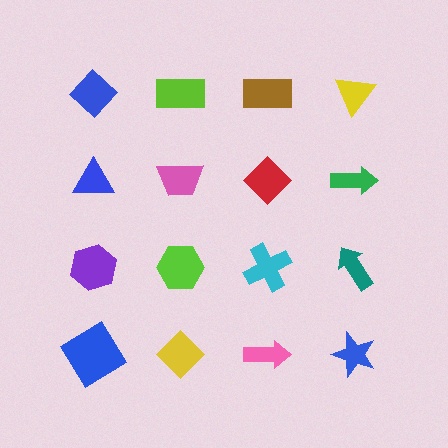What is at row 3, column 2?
A lime hexagon.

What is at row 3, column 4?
A teal arrow.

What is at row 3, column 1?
A purple hexagon.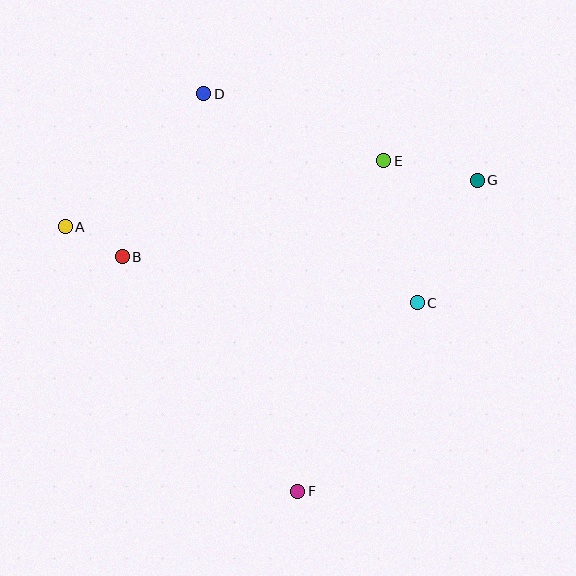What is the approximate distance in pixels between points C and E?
The distance between C and E is approximately 146 pixels.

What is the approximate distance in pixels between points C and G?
The distance between C and G is approximately 137 pixels.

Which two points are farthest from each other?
Points A and G are farthest from each other.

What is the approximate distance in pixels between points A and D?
The distance between A and D is approximately 192 pixels.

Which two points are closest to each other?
Points A and B are closest to each other.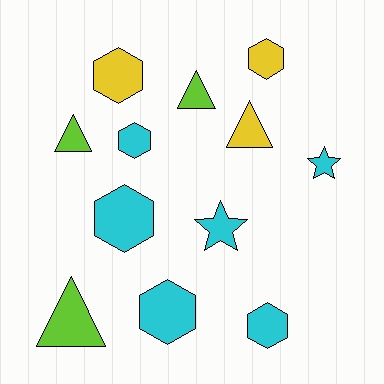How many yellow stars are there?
There are no yellow stars.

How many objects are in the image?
There are 12 objects.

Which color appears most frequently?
Cyan, with 6 objects.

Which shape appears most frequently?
Hexagon, with 6 objects.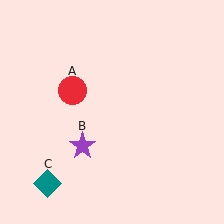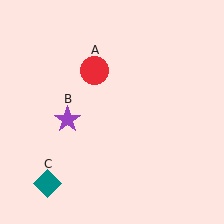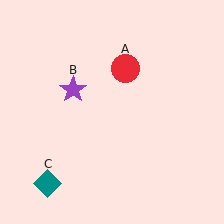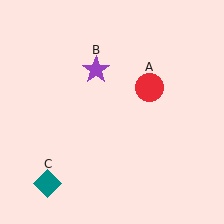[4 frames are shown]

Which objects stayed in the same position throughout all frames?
Teal diamond (object C) remained stationary.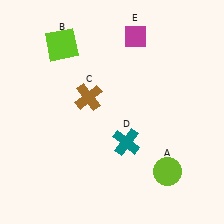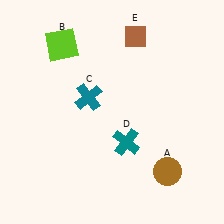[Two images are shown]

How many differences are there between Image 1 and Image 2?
There are 3 differences between the two images.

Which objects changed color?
A changed from lime to brown. C changed from brown to teal. E changed from magenta to brown.